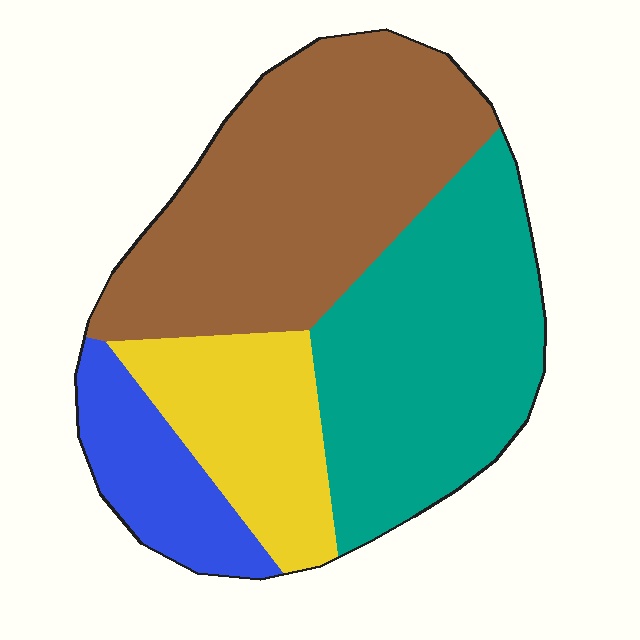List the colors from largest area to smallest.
From largest to smallest: brown, teal, yellow, blue.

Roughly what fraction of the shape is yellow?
Yellow covers around 15% of the shape.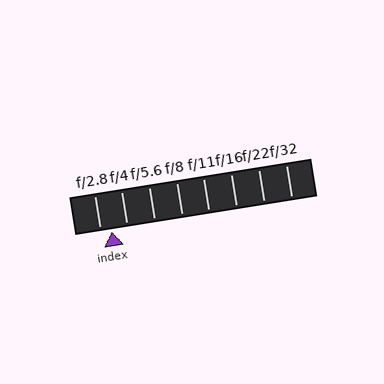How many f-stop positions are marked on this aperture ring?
There are 8 f-stop positions marked.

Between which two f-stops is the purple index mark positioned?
The index mark is between f/2.8 and f/4.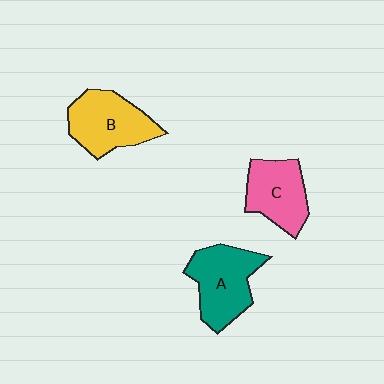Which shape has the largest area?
Shape A (teal).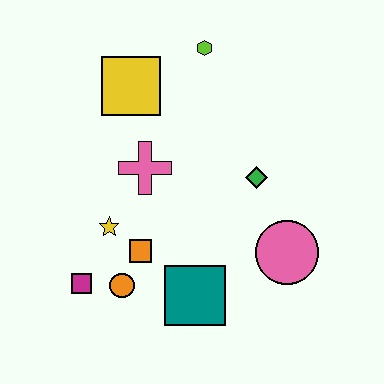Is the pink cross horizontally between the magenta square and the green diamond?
Yes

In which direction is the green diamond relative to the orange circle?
The green diamond is to the right of the orange circle.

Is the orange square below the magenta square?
No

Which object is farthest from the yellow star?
The lime hexagon is farthest from the yellow star.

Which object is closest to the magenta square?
The orange circle is closest to the magenta square.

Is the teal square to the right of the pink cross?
Yes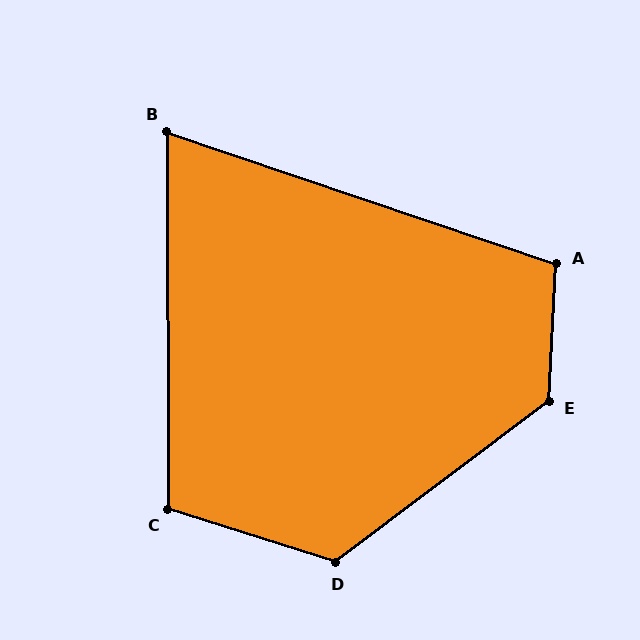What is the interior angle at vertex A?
Approximately 106 degrees (obtuse).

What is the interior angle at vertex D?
Approximately 125 degrees (obtuse).